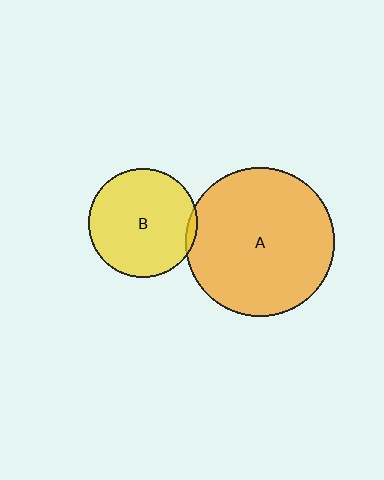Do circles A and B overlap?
Yes.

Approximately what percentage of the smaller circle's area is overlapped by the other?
Approximately 5%.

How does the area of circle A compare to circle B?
Approximately 1.9 times.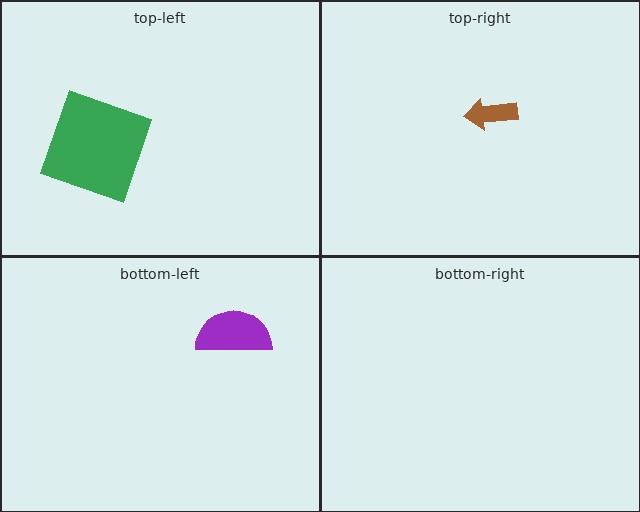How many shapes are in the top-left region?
1.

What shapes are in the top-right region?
The brown arrow.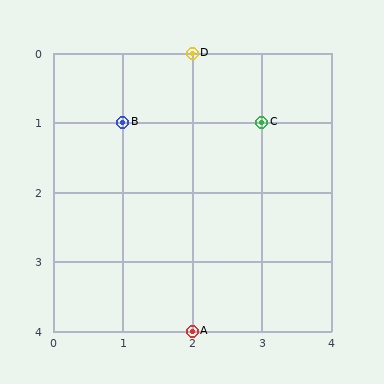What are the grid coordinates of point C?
Point C is at grid coordinates (3, 1).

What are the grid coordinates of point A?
Point A is at grid coordinates (2, 4).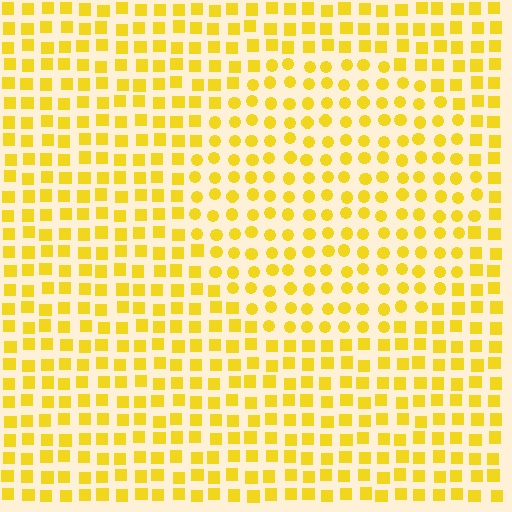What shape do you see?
I see a circle.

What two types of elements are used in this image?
The image uses circles inside the circle region and squares outside it.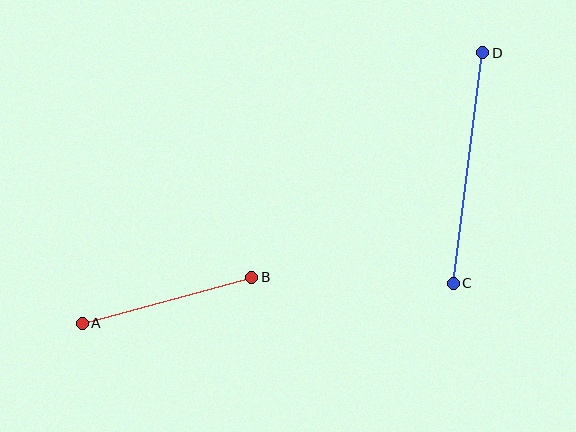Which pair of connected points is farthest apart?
Points C and D are farthest apart.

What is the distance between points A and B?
The distance is approximately 176 pixels.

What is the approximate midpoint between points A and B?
The midpoint is at approximately (167, 300) pixels.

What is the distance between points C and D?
The distance is approximately 232 pixels.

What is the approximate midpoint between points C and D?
The midpoint is at approximately (468, 168) pixels.